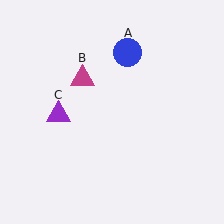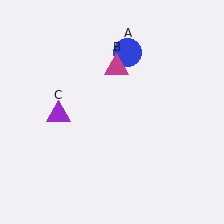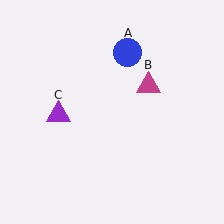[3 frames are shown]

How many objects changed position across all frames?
1 object changed position: magenta triangle (object B).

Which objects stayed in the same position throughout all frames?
Blue circle (object A) and purple triangle (object C) remained stationary.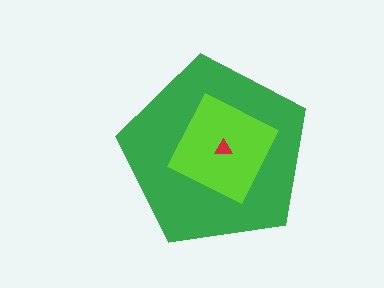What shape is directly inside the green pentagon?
The lime square.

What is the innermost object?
The red triangle.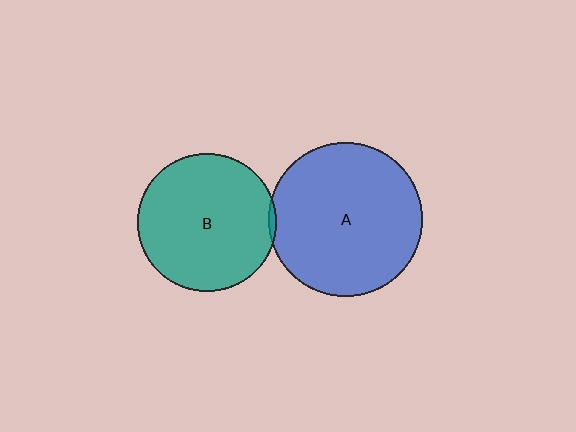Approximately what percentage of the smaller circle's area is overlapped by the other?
Approximately 5%.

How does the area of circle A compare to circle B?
Approximately 1.2 times.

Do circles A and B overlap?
Yes.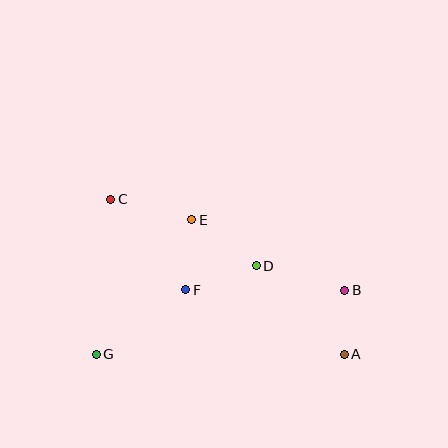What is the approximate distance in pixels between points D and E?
The distance between D and E is approximately 79 pixels.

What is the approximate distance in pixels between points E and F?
The distance between E and F is approximately 70 pixels.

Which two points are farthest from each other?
Points A and C are farthest from each other.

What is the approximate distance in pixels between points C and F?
The distance between C and F is approximately 117 pixels.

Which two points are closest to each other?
Points A and B are closest to each other.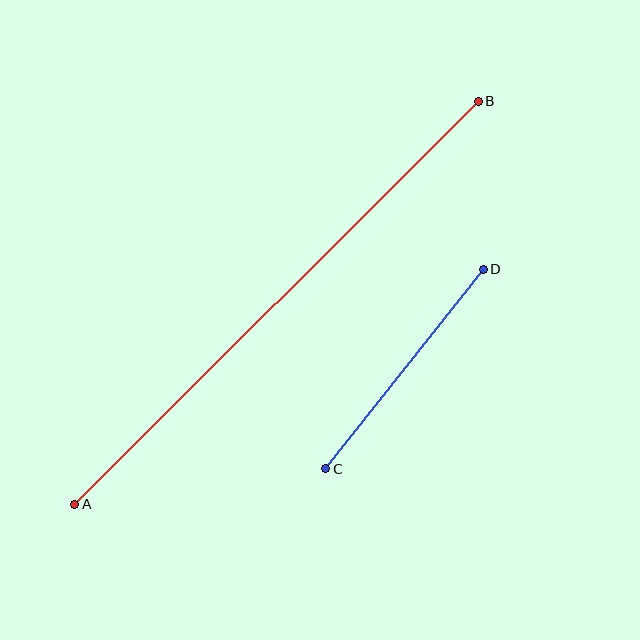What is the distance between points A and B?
The distance is approximately 570 pixels.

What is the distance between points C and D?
The distance is approximately 254 pixels.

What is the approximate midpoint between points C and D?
The midpoint is at approximately (404, 369) pixels.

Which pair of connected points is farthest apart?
Points A and B are farthest apart.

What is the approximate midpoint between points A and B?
The midpoint is at approximately (277, 303) pixels.